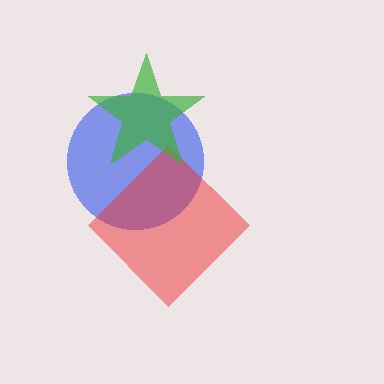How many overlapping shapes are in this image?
There are 3 overlapping shapes in the image.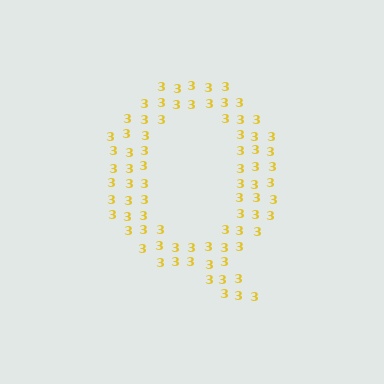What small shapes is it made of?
It is made of small digit 3's.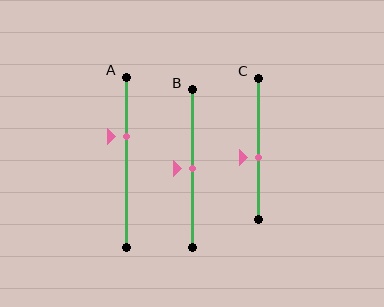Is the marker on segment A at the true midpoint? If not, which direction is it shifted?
No, the marker on segment A is shifted upward by about 15% of the segment length.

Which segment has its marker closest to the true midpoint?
Segment B has its marker closest to the true midpoint.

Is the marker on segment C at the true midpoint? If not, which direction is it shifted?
No, the marker on segment C is shifted downward by about 6% of the segment length.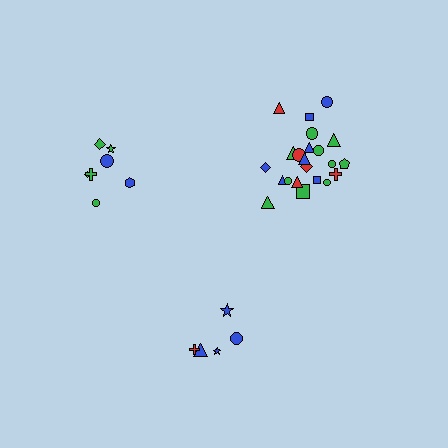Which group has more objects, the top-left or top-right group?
The top-right group.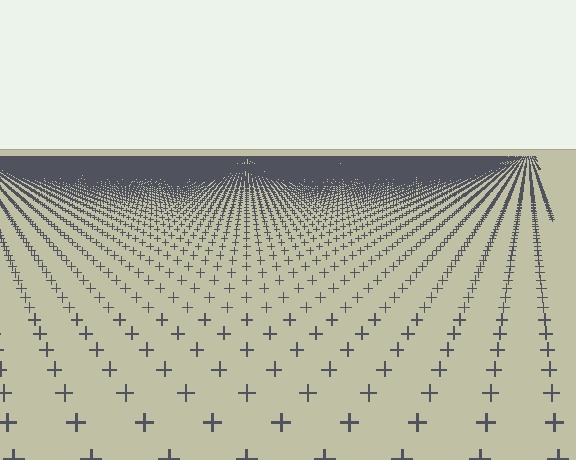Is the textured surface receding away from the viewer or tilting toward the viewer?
The surface is receding away from the viewer. Texture elements get smaller and denser toward the top.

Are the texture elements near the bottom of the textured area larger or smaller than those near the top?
Larger. Near the bottom, elements are closer to the viewer and appear at a bigger on-screen size.